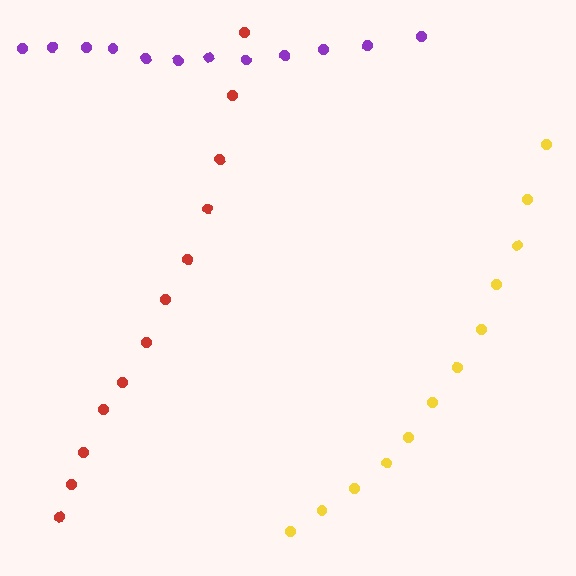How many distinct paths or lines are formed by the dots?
There are 3 distinct paths.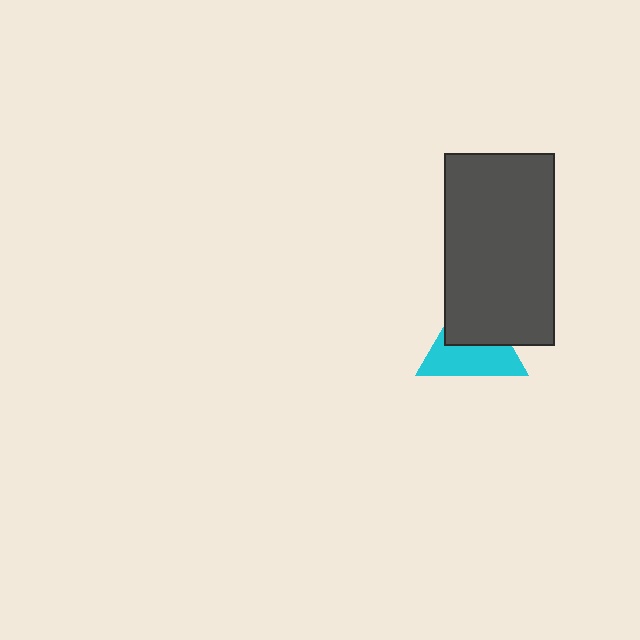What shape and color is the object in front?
The object in front is a dark gray rectangle.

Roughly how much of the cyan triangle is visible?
About half of it is visible (roughly 53%).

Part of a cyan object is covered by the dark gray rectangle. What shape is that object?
It is a triangle.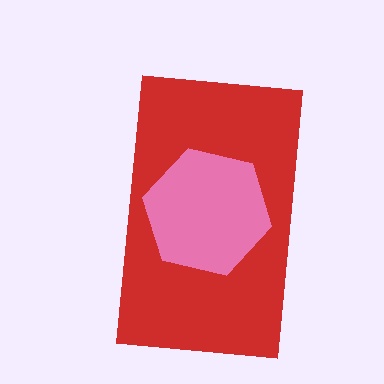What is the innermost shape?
The pink hexagon.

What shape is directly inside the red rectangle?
The pink hexagon.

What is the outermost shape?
The red rectangle.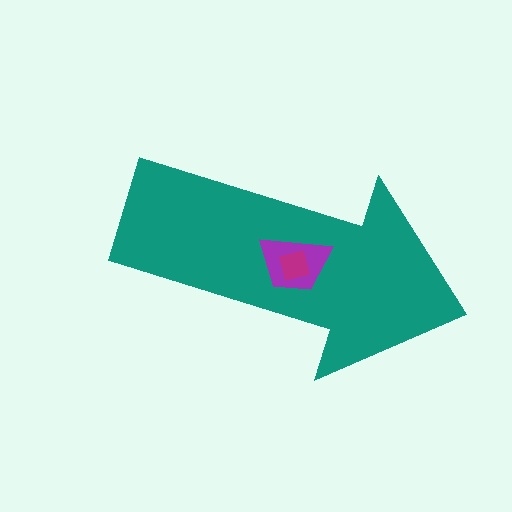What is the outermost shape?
The teal arrow.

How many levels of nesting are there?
3.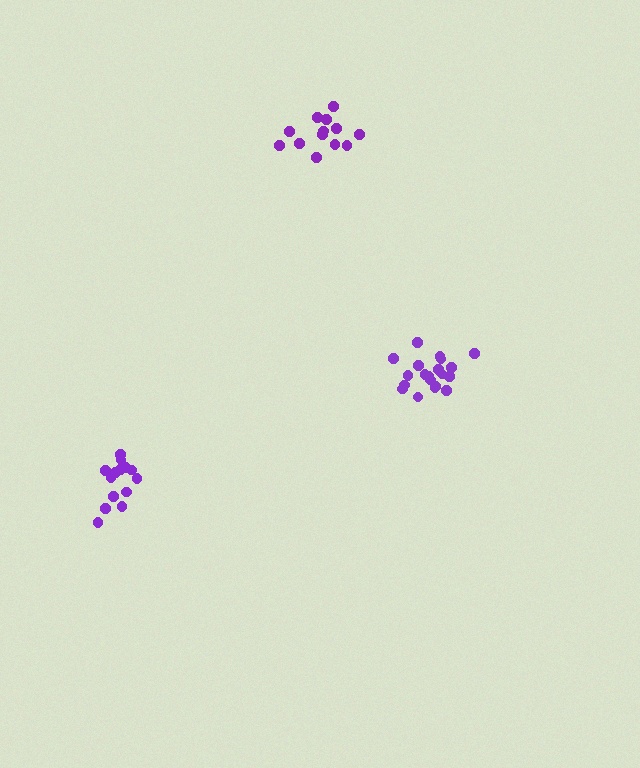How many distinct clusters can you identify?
There are 3 distinct clusters.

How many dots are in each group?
Group 1: 20 dots, Group 2: 14 dots, Group 3: 14 dots (48 total).